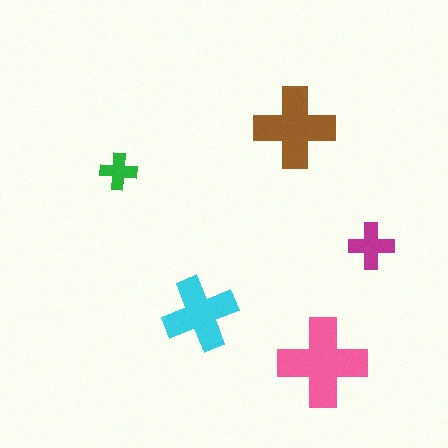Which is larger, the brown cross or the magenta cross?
The brown one.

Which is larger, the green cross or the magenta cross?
The magenta one.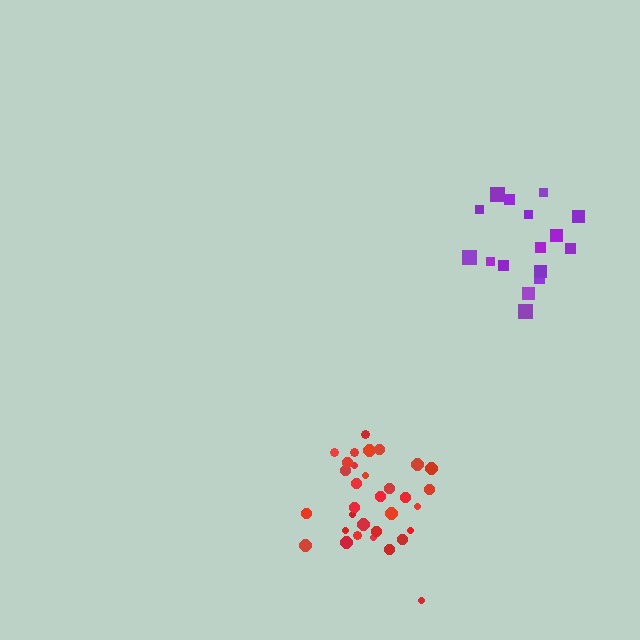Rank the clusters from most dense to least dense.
red, purple.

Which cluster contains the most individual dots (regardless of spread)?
Red (32).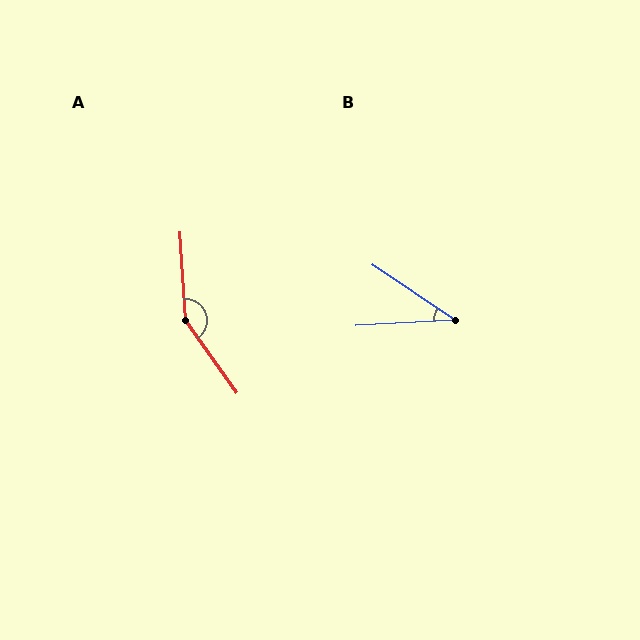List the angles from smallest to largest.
B (37°), A (148°).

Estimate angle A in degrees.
Approximately 148 degrees.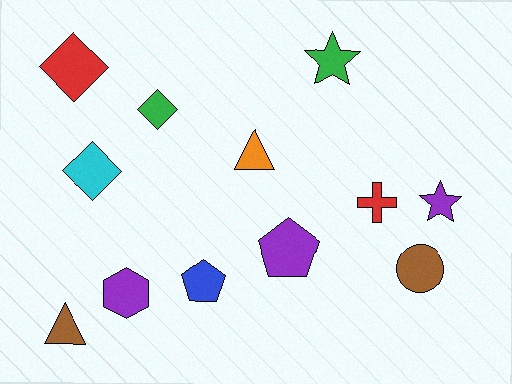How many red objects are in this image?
There are 2 red objects.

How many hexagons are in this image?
There is 1 hexagon.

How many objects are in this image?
There are 12 objects.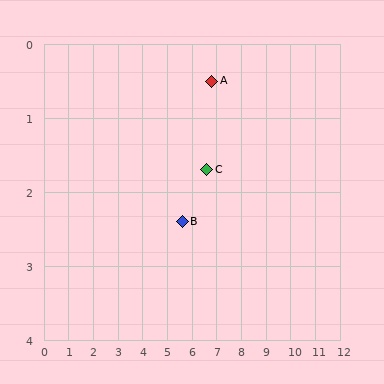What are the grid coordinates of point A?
Point A is at approximately (6.8, 0.5).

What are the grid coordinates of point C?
Point C is at approximately (6.6, 1.7).